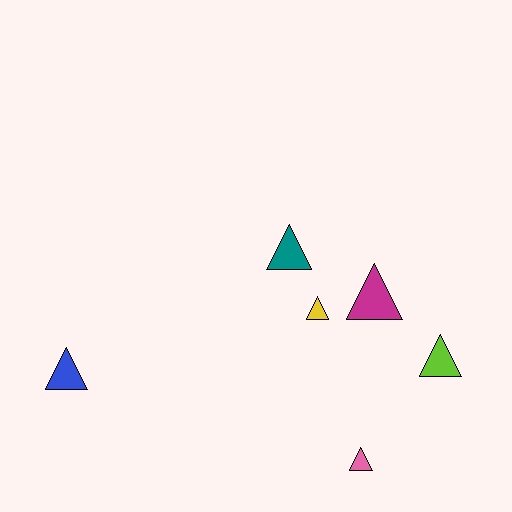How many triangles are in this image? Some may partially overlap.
There are 6 triangles.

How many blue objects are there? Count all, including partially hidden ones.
There is 1 blue object.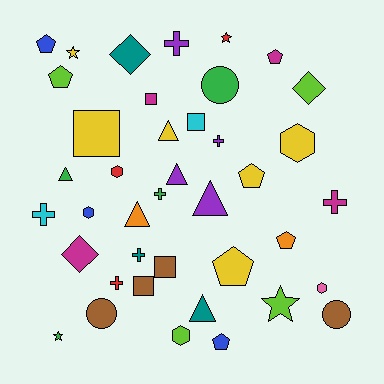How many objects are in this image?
There are 40 objects.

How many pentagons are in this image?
There are 7 pentagons.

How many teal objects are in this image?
There are 3 teal objects.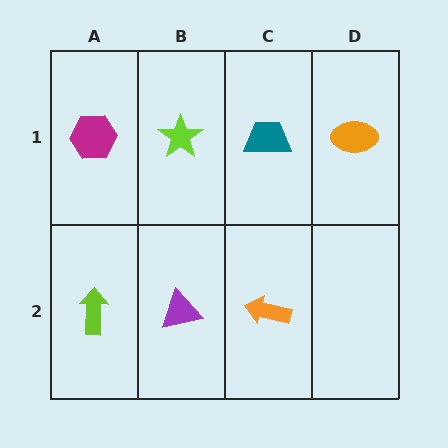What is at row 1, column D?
An orange ellipse.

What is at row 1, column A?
A magenta hexagon.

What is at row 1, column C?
A teal trapezoid.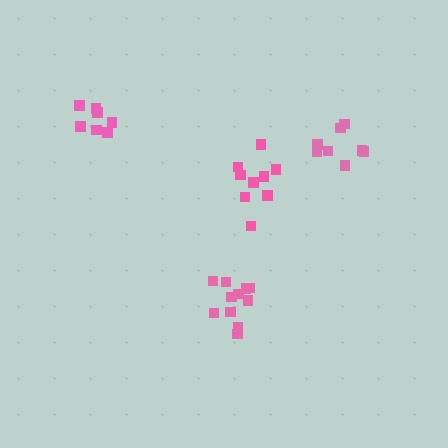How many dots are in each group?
Group 1: 7 dots, Group 2: 9 dots, Group 3: 11 dots, Group 4: 8 dots (35 total).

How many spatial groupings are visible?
There are 4 spatial groupings.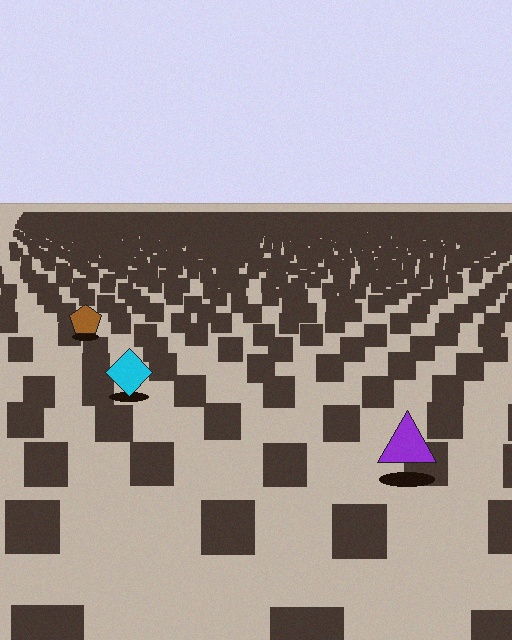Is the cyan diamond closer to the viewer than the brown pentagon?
Yes. The cyan diamond is closer — you can tell from the texture gradient: the ground texture is coarser near it.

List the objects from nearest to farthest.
From nearest to farthest: the purple triangle, the cyan diamond, the brown pentagon.